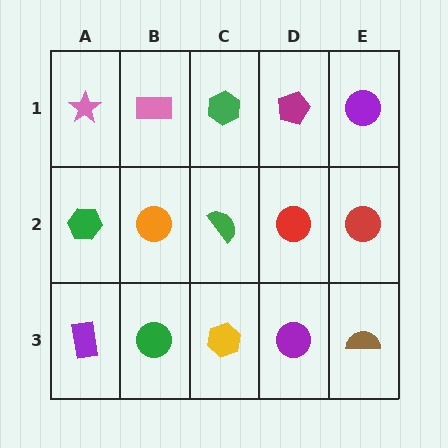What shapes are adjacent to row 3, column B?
An orange circle (row 2, column B), a purple rectangle (row 3, column A), a yellow hexagon (row 3, column C).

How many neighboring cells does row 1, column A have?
2.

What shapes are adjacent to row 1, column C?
A green semicircle (row 2, column C), a pink rectangle (row 1, column B), a magenta pentagon (row 1, column D).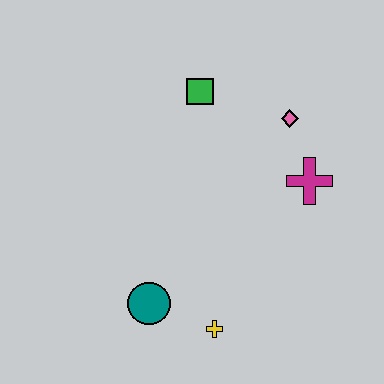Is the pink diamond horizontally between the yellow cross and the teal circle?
No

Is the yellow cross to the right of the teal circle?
Yes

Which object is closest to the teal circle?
The yellow cross is closest to the teal circle.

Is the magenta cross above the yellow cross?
Yes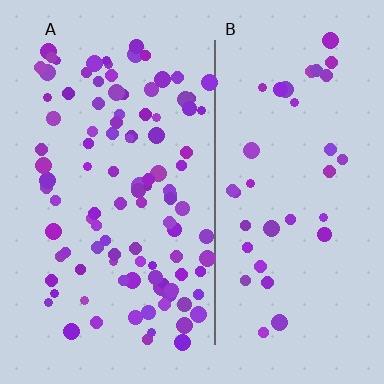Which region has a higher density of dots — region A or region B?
A (the left).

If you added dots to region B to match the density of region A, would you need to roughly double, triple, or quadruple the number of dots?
Approximately triple.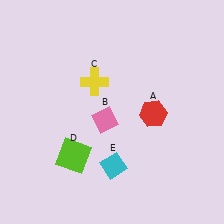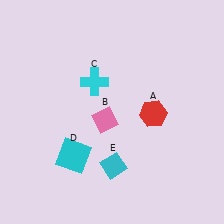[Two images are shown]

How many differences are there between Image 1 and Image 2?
There are 2 differences between the two images.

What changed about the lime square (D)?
In Image 1, D is lime. In Image 2, it changed to cyan.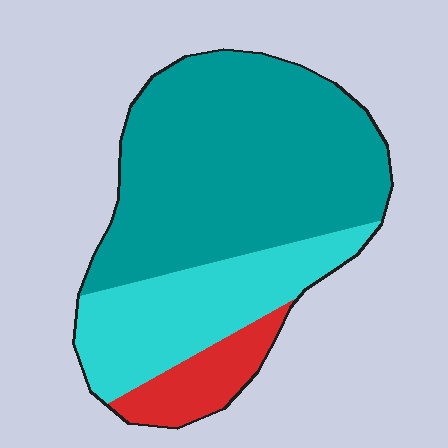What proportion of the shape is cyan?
Cyan takes up about one quarter (1/4) of the shape.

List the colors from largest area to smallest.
From largest to smallest: teal, cyan, red.